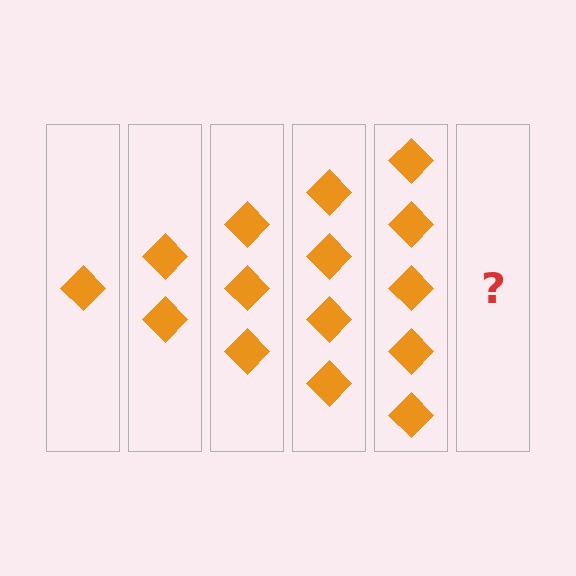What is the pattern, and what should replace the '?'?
The pattern is that each step adds one more diamond. The '?' should be 6 diamonds.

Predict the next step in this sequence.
The next step is 6 diamonds.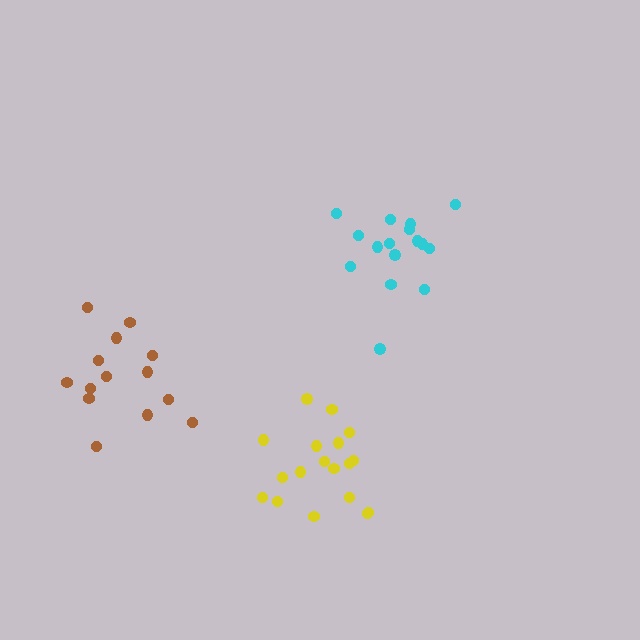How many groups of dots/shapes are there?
There are 3 groups.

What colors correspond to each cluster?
The clusters are colored: cyan, brown, yellow.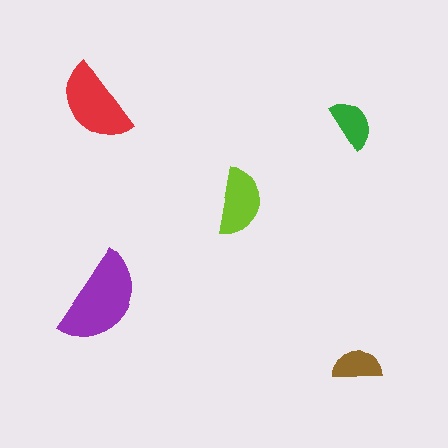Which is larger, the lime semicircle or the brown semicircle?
The lime one.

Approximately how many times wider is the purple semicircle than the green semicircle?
About 2 times wider.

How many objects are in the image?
There are 5 objects in the image.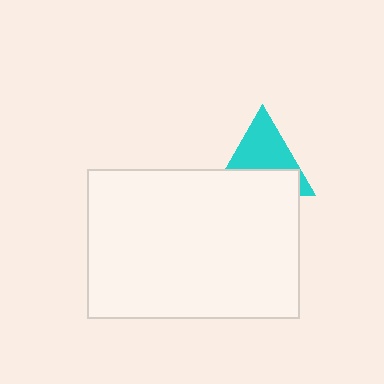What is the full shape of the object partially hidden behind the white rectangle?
The partially hidden object is a cyan triangle.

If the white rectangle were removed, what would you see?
You would see the complete cyan triangle.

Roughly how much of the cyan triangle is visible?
About half of it is visible (roughly 56%).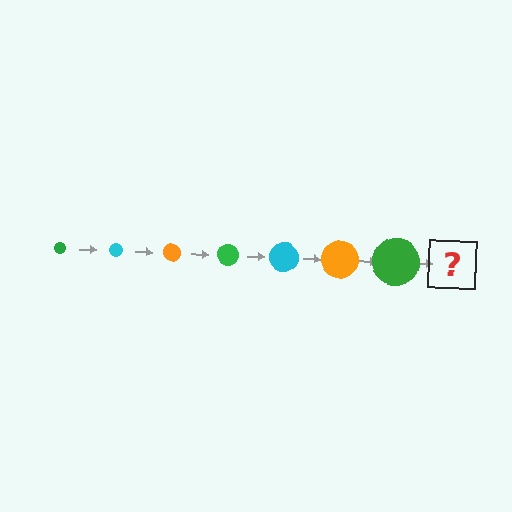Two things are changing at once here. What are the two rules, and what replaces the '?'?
The two rules are that the circle grows larger each step and the color cycles through green, cyan, and orange. The '?' should be a cyan circle, larger than the previous one.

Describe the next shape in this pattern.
It should be a cyan circle, larger than the previous one.